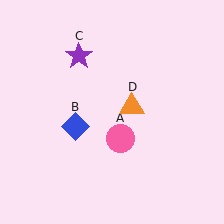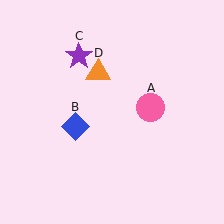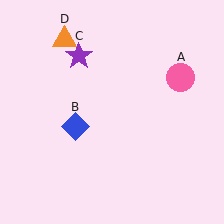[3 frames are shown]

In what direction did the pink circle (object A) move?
The pink circle (object A) moved up and to the right.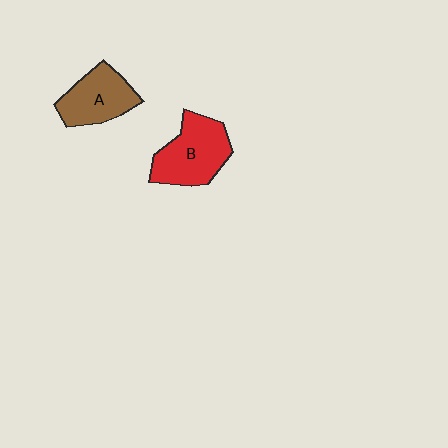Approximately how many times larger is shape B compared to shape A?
Approximately 1.2 times.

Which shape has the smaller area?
Shape A (brown).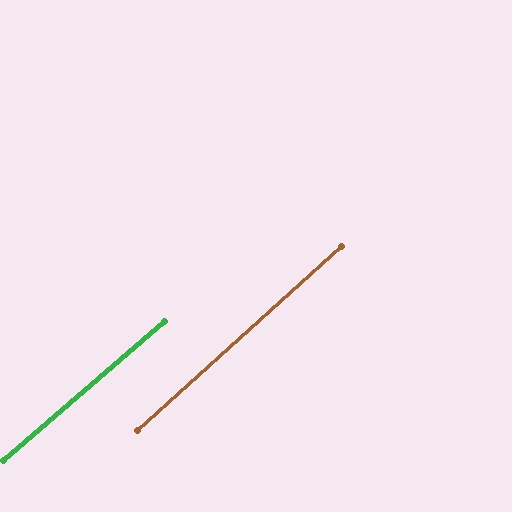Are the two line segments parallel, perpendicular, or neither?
Parallel — their directions differ by only 1.1°.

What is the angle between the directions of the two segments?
Approximately 1 degree.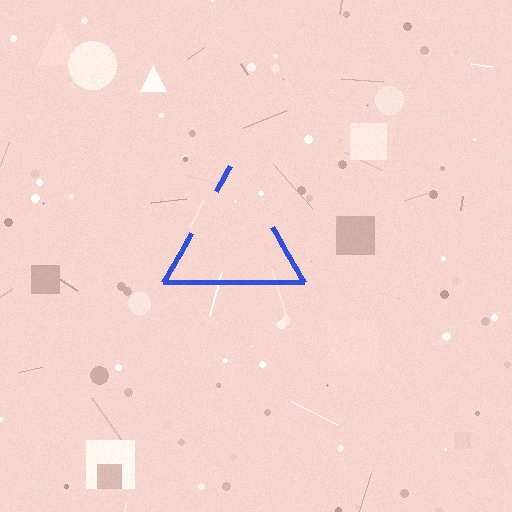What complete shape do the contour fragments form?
The contour fragments form a triangle.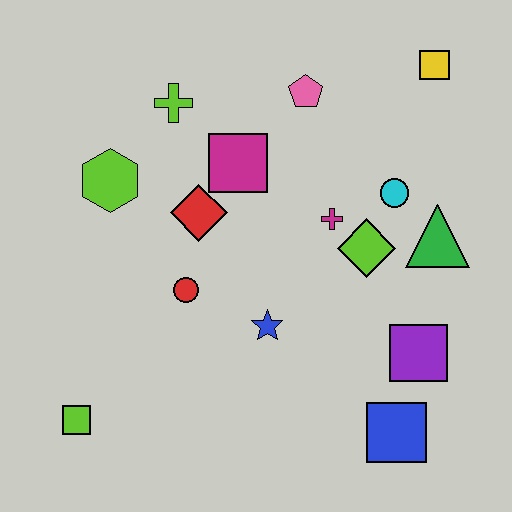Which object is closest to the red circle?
The red diamond is closest to the red circle.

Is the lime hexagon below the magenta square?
Yes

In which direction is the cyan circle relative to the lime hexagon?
The cyan circle is to the right of the lime hexagon.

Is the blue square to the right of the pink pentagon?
Yes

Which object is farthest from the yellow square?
The lime square is farthest from the yellow square.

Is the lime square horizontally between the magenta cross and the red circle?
No